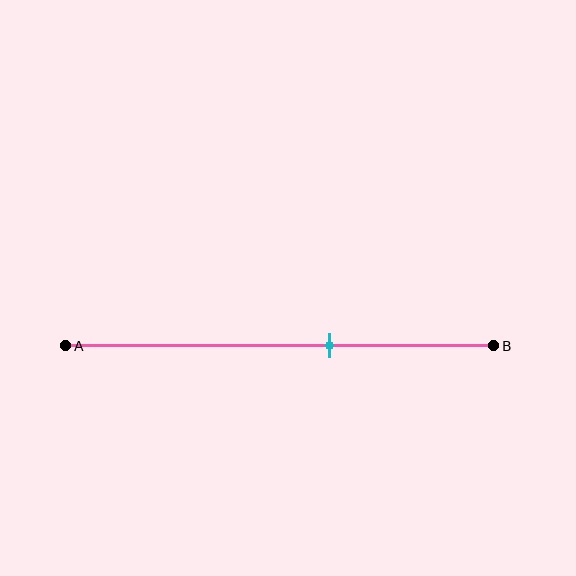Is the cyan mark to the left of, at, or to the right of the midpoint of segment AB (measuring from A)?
The cyan mark is to the right of the midpoint of segment AB.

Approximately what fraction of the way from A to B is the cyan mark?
The cyan mark is approximately 60% of the way from A to B.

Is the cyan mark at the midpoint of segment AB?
No, the mark is at about 60% from A, not at the 50% midpoint.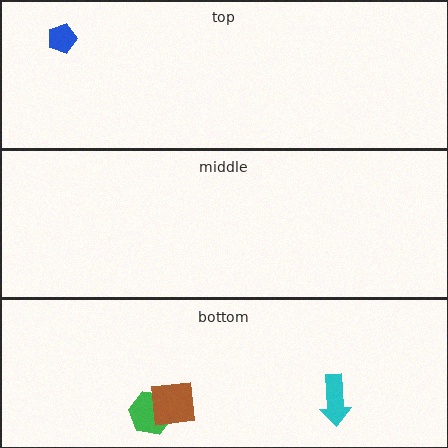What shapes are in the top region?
The blue pentagon.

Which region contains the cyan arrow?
The bottom region.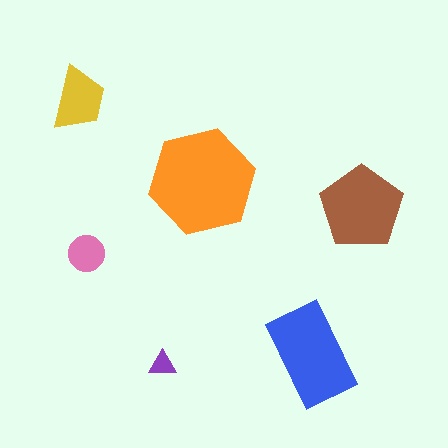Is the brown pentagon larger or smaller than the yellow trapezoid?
Larger.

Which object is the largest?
The orange hexagon.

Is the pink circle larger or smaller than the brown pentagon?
Smaller.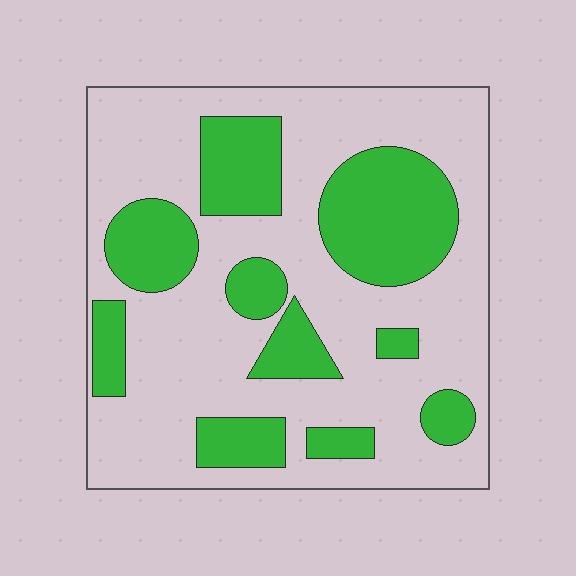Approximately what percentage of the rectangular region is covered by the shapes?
Approximately 30%.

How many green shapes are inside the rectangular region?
10.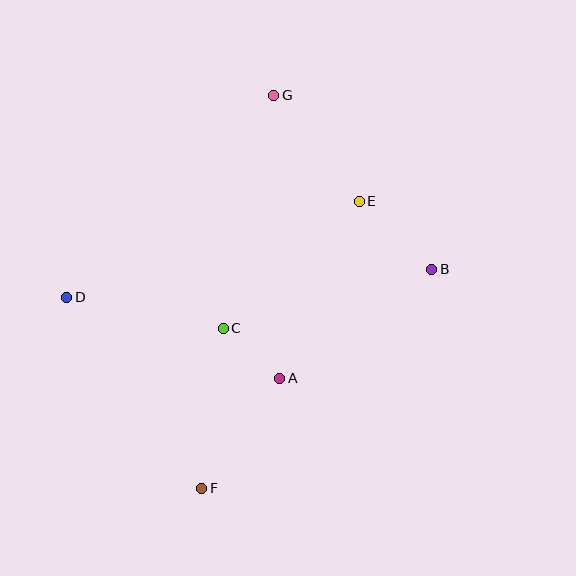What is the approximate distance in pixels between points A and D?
The distance between A and D is approximately 227 pixels.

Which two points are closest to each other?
Points A and C are closest to each other.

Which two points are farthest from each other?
Points F and G are farthest from each other.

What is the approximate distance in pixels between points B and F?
The distance between B and F is approximately 318 pixels.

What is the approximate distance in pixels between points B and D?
The distance between B and D is approximately 366 pixels.